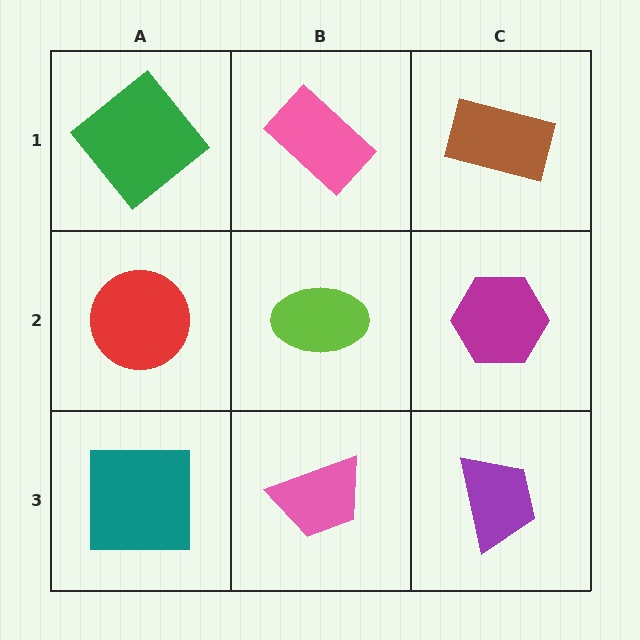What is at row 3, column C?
A purple trapezoid.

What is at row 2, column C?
A magenta hexagon.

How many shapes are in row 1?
3 shapes.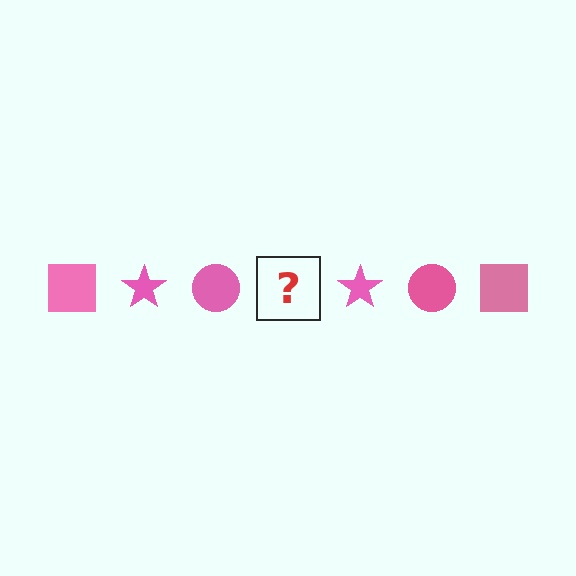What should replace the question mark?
The question mark should be replaced with a pink square.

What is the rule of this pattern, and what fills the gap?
The rule is that the pattern cycles through square, star, circle shapes in pink. The gap should be filled with a pink square.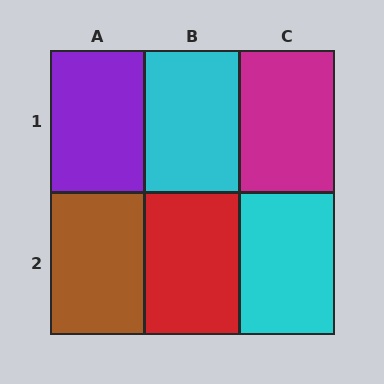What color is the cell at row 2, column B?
Red.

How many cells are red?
1 cell is red.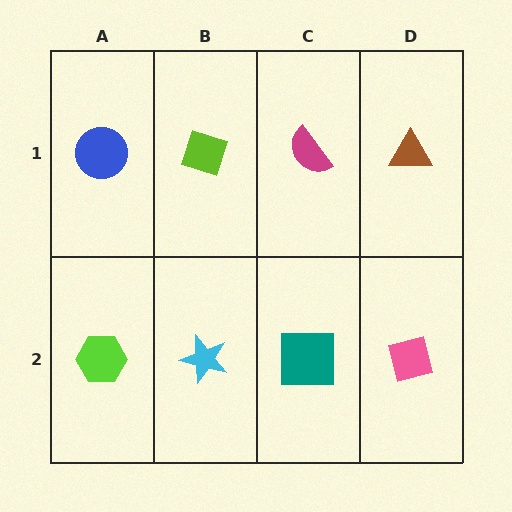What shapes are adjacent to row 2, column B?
A lime diamond (row 1, column B), a lime hexagon (row 2, column A), a teal square (row 2, column C).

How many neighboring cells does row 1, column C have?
3.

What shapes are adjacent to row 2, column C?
A magenta semicircle (row 1, column C), a cyan star (row 2, column B), a pink square (row 2, column D).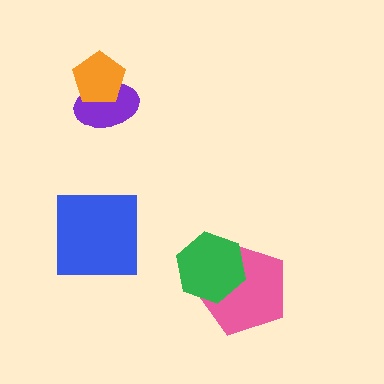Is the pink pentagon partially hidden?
Yes, it is partially covered by another shape.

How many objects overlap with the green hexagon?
1 object overlaps with the green hexagon.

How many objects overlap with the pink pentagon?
1 object overlaps with the pink pentagon.